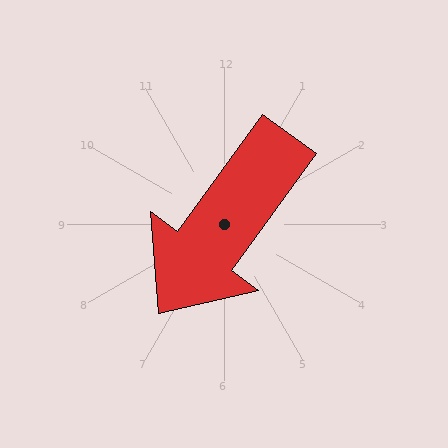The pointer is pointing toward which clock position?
Roughly 7 o'clock.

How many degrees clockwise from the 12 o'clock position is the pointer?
Approximately 216 degrees.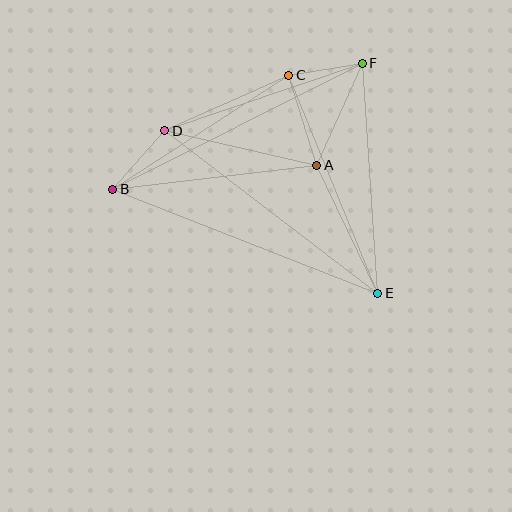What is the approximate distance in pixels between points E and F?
The distance between E and F is approximately 230 pixels.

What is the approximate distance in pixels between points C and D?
The distance between C and D is approximately 136 pixels.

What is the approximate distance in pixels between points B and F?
The distance between B and F is approximately 280 pixels.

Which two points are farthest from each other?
Points B and E are farthest from each other.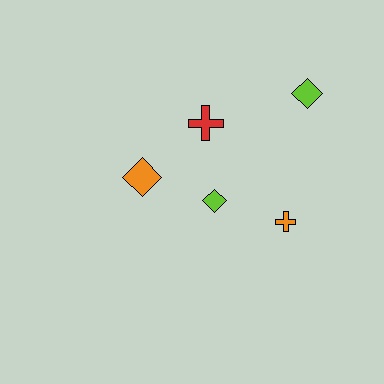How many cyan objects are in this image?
There are no cyan objects.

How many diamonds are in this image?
There are 3 diamonds.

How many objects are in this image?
There are 5 objects.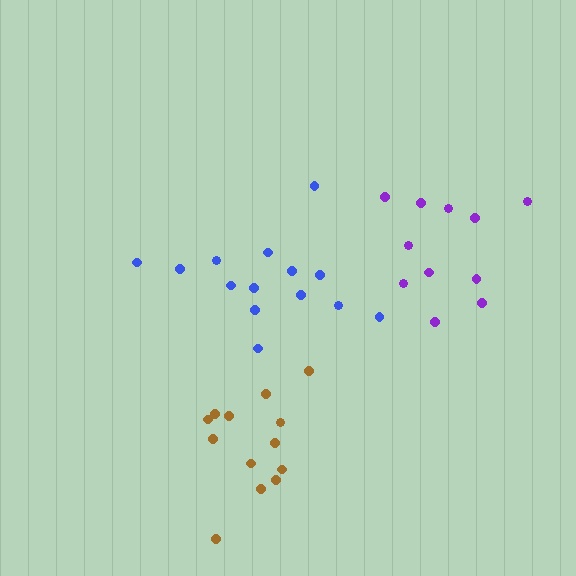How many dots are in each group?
Group 1: 14 dots, Group 2: 13 dots, Group 3: 11 dots (38 total).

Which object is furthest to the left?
The blue cluster is leftmost.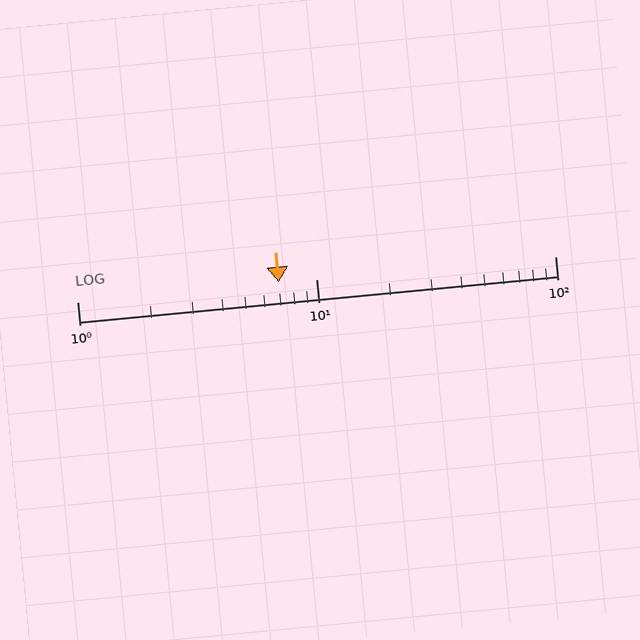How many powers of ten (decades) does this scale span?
The scale spans 2 decades, from 1 to 100.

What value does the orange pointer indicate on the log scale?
The pointer indicates approximately 7.